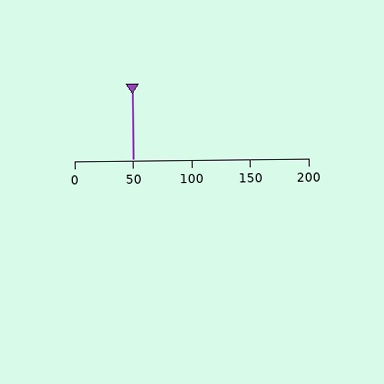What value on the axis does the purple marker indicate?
The marker indicates approximately 50.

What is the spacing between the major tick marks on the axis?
The major ticks are spaced 50 apart.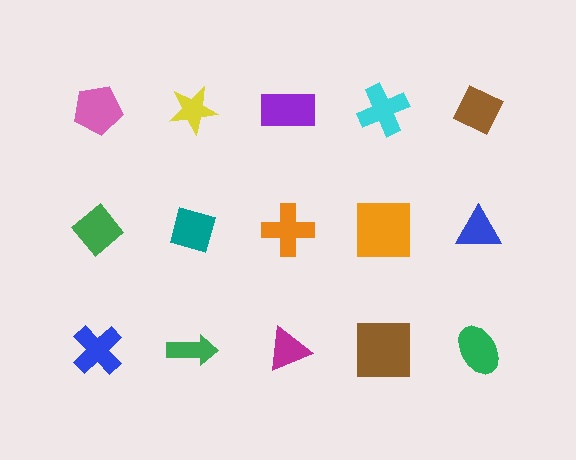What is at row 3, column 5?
A green ellipse.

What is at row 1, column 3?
A purple rectangle.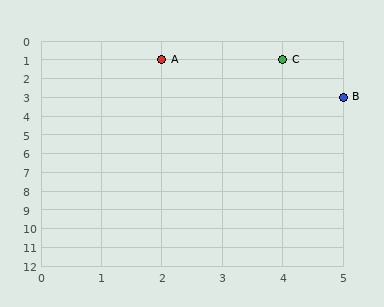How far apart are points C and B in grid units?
Points C and B are 1 column and 2 rows apart (about 2.2 grid units diagonally).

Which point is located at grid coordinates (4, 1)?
Point C is at (4, 1).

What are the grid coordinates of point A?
Point A is at grid coordinates (2, 1).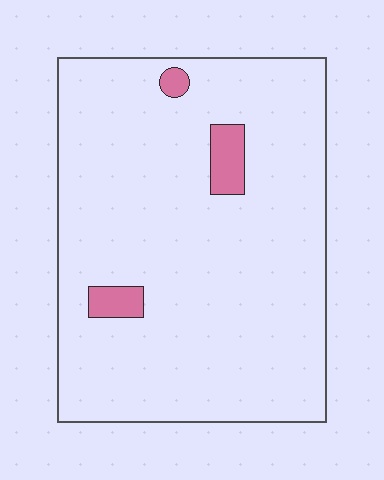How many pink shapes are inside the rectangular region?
3.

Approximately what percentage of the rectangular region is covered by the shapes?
Approximately 5%.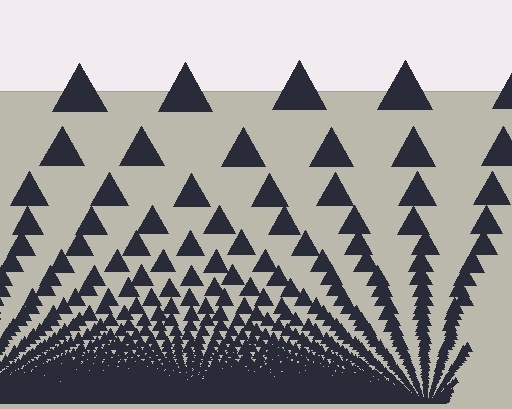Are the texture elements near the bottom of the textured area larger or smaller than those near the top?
Smaller. The gradient is inverted — elements near the bottom are smaller and denser.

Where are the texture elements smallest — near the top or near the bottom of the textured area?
Near the bottom.